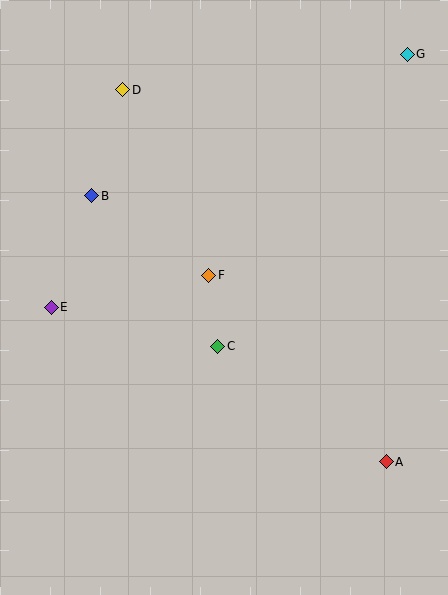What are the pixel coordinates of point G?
Point G is at (407, 54).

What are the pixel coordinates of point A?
Point A is at (386, 462).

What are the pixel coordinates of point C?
Point C is at (218, 346).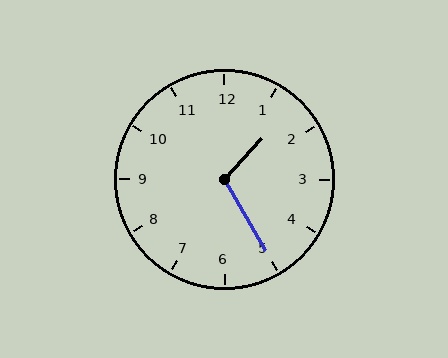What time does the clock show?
1:25.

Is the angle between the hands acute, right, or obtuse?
It is obtuse.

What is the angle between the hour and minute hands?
Approximately 108 degrees.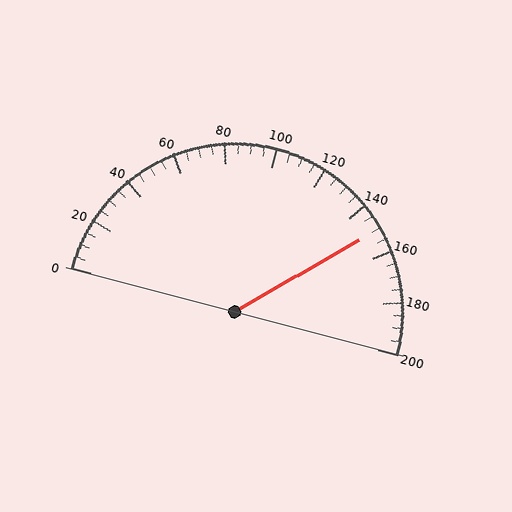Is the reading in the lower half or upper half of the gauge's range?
The reading is in the upper half of the range (0 to 200).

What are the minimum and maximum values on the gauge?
The gauge ranges from 0 to 200.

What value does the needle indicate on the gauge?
The needle indicates approximately 150.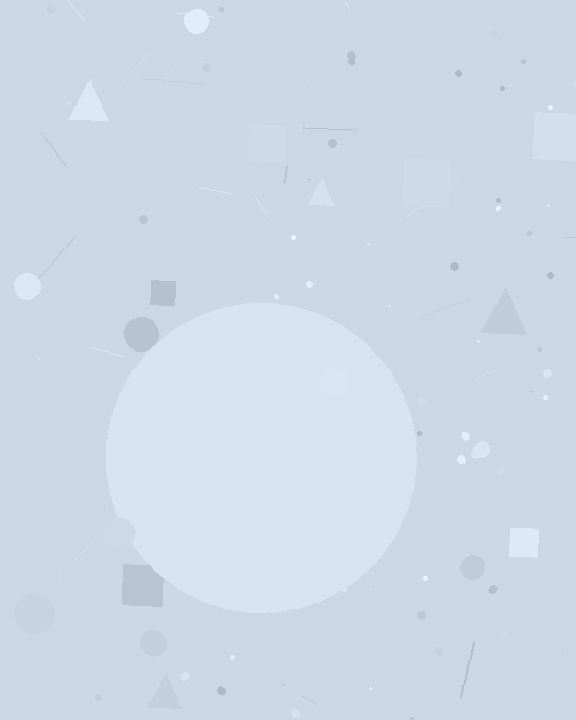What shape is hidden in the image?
A circle is hidden in the image.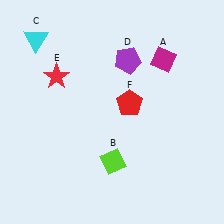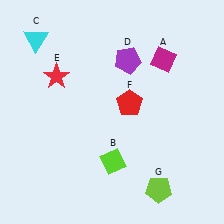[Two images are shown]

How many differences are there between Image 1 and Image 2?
There is 1 difference between the two images.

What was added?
A lime pentagon (G) was added in Image 2.